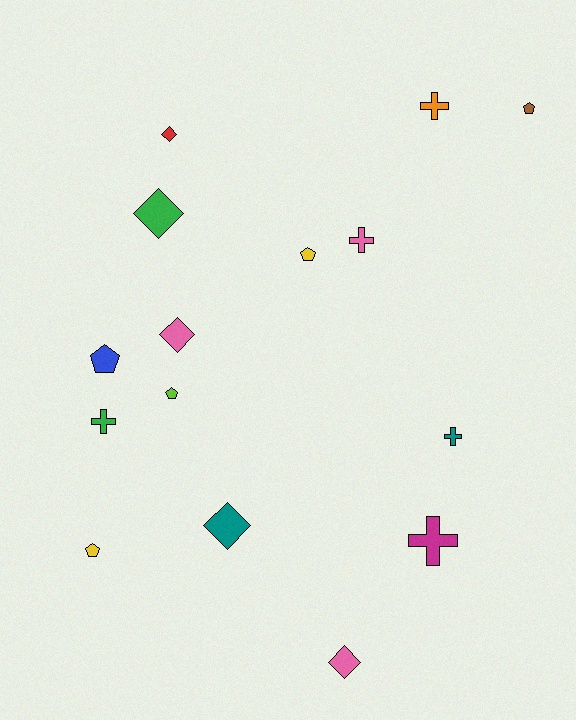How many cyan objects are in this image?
There are no cyan objects.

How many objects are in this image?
There are 15 objects.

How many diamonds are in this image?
There are 5 diamonds.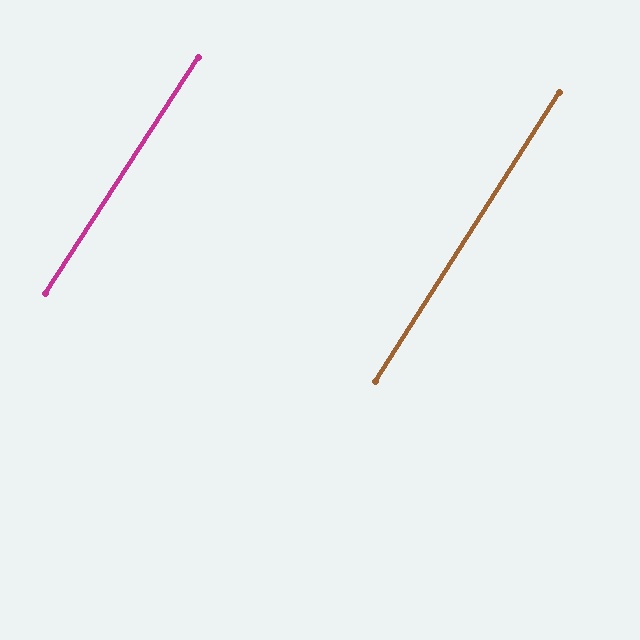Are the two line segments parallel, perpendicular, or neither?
Parallel — their directions differ by only 0.5°.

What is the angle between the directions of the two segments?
Approximately 0 degrees.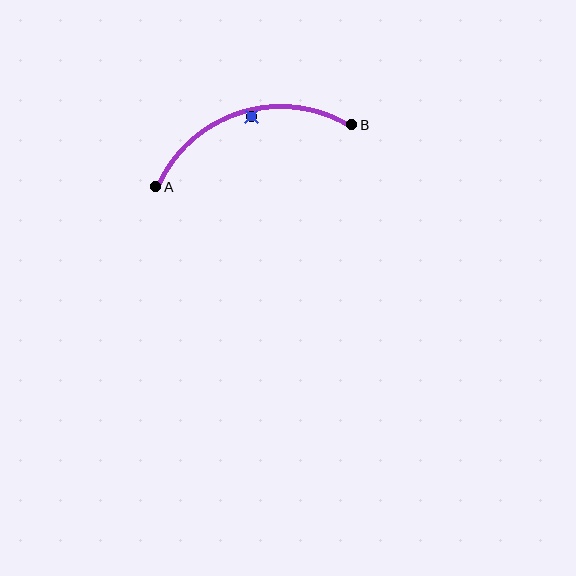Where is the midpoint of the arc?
The arc midpoint is the point on the curve farthest from the straight line joining A and B. It sits above that line.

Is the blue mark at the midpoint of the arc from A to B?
No — the blue mark does not lie on the arc at all. It sits slightly inside the curve.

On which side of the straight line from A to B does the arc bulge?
The arc bulges above the straight line connecting A and B.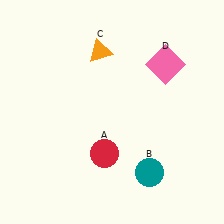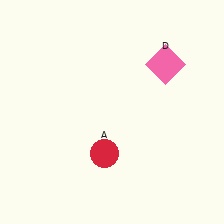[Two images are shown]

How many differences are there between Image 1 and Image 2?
There are 2 differences between the two images.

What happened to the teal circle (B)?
The teal circle (B) was removed in Image 2. It was in the bottom-right area of Image 1.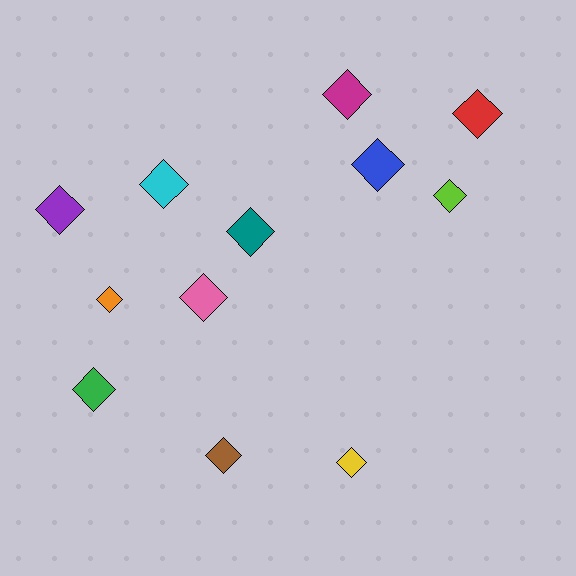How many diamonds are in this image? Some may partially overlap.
There are 12 diamonds.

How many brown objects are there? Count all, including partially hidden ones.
There is 1 brown object.